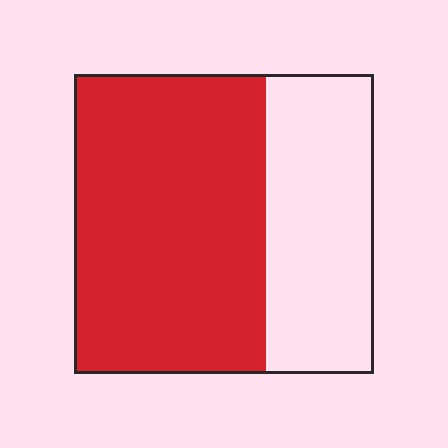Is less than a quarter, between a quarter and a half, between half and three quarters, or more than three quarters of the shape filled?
Between half and three quarters.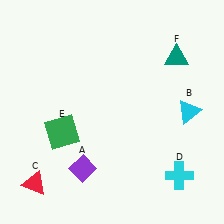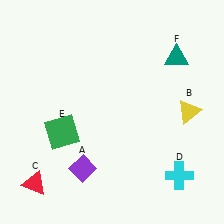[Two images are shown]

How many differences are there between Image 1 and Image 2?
There is 1 difference between the two images.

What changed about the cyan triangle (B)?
In Image 1, B is cyan. In Image 2, it changed to yellow.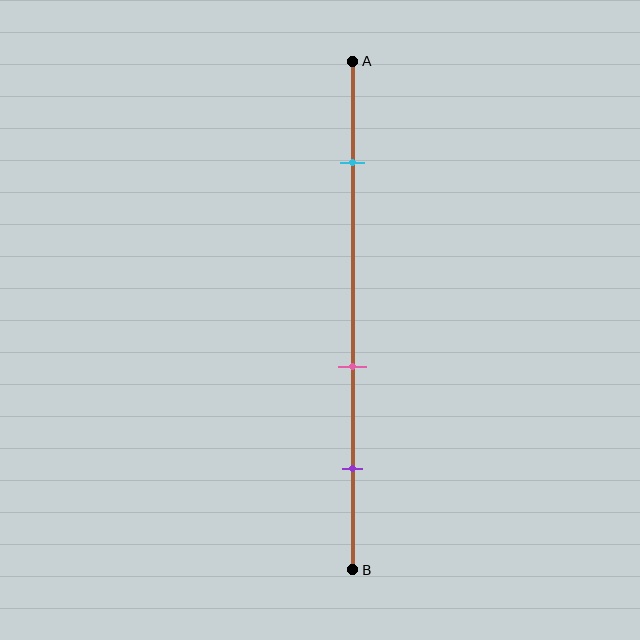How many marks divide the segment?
There are 3 marks dividing the segment.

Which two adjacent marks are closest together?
The pink and purple marks are the closest adjacent pair.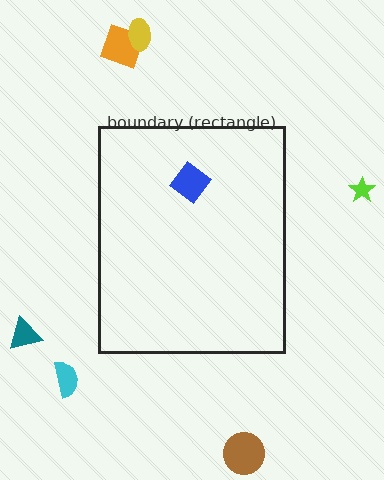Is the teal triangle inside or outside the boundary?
Outside.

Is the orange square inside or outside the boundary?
Outside.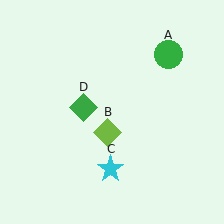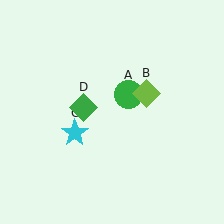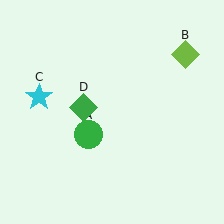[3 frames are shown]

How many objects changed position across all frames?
3 objects changed position: green circle (object A), lime diamond (object B), cyan star (object C).